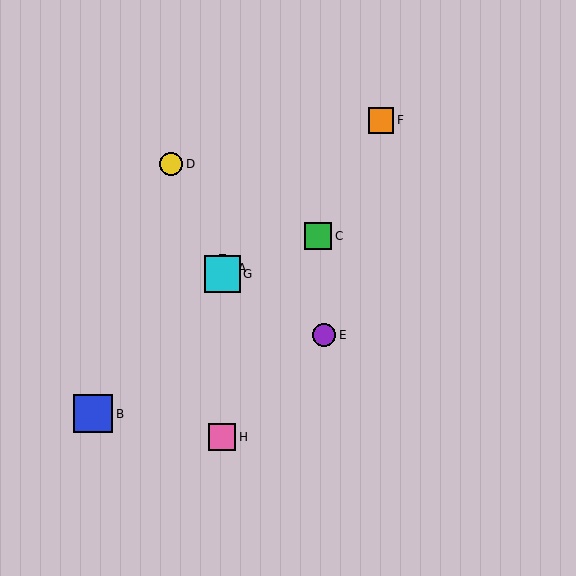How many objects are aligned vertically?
3 objects (A, G, H) are aligned vertically.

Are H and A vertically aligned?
Yes, both are at x≈222.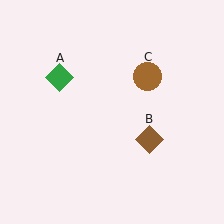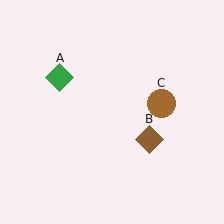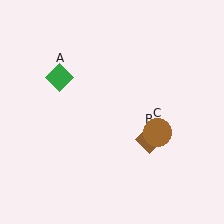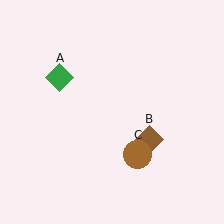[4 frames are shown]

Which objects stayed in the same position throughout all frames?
Green diamond (object A) and brown diamond (object B) remained stationary.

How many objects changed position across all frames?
1 object changed position: brown circle (object C).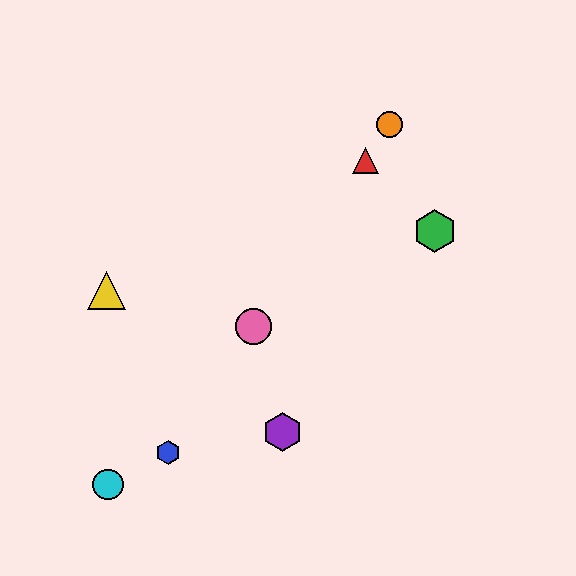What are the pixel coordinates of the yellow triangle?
The yellow triangle is at (107, 291).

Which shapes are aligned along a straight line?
The red triangle, the blue hexagon, the orange circle, the pink circle are aligned along a straight line.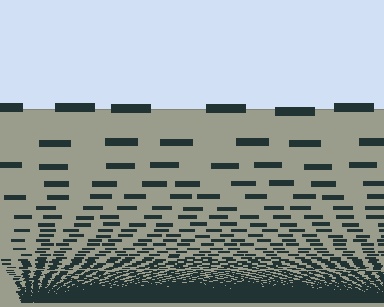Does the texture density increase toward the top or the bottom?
Density increases toward the bottom.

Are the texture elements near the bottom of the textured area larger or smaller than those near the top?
Smaller. The gradient is inverted — elements near the bottom are smaller and denser.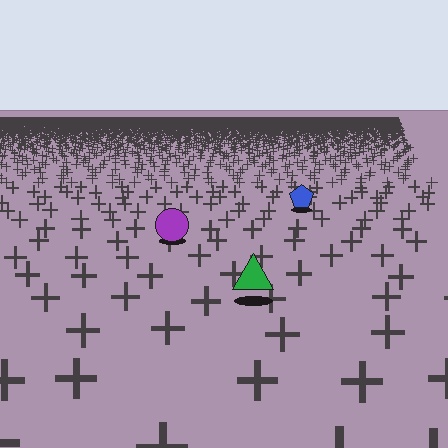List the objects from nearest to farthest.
From nearest to farthest: the green triangle, the purple circle, the blue pentagon.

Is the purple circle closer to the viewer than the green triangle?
No. The green triangle is closer — you can tell from the texture gradient: the ground texture is coarser near it.